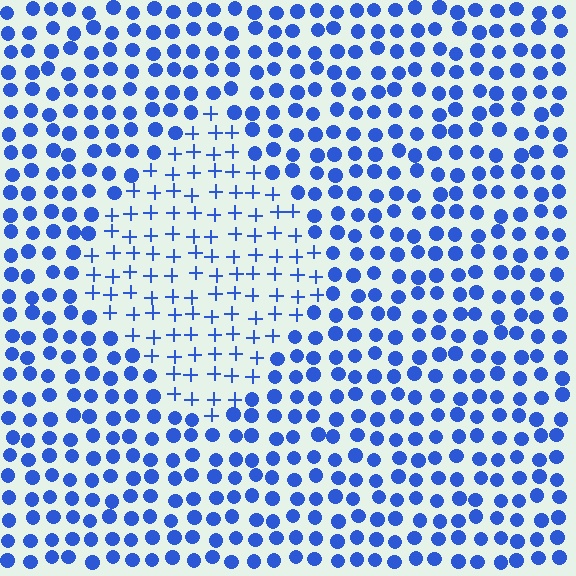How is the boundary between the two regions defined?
The boundary is defined by a change in element shape: plus signs inside vs. circles outside. All elements share the same color and spacing.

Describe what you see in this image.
The image is filled with small blue elements arranged in a uniform grid. A diamond-shaped region contains plus signs, while the surrounding area contains circles. The boundary is defined purely by the change in element shape.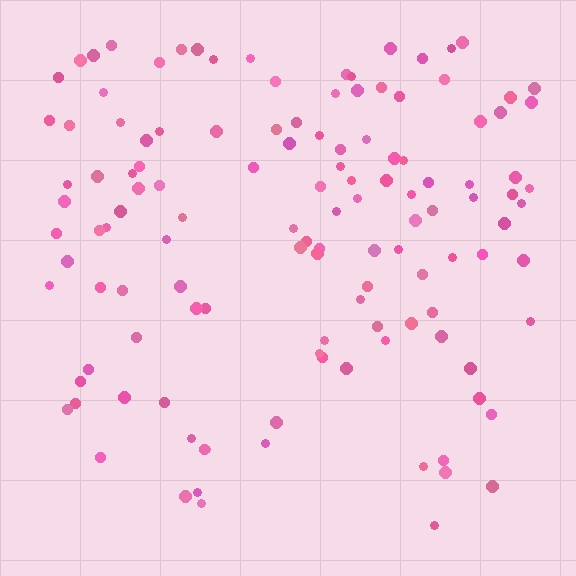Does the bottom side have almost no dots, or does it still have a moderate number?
Still a moderate number, just noticeably fewer than the top.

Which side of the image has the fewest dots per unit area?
The bottom.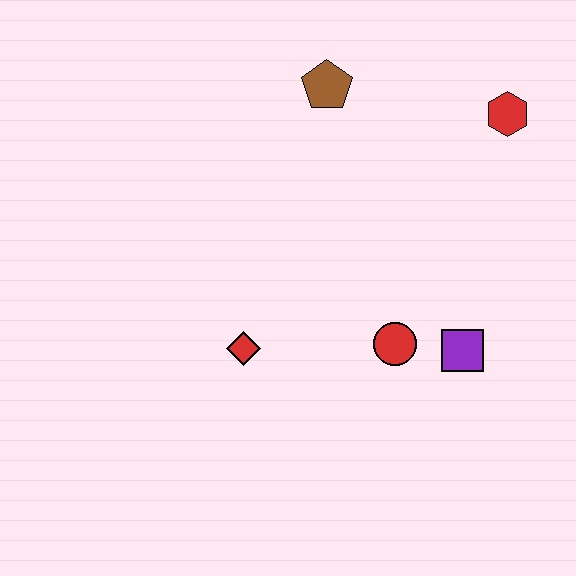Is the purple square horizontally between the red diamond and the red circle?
No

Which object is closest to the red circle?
The purple square is closest to the red circle.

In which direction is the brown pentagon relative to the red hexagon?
The brown pentagon is to the left of the red hexagon.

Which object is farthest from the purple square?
The brown pentagon is farthest from the purple square.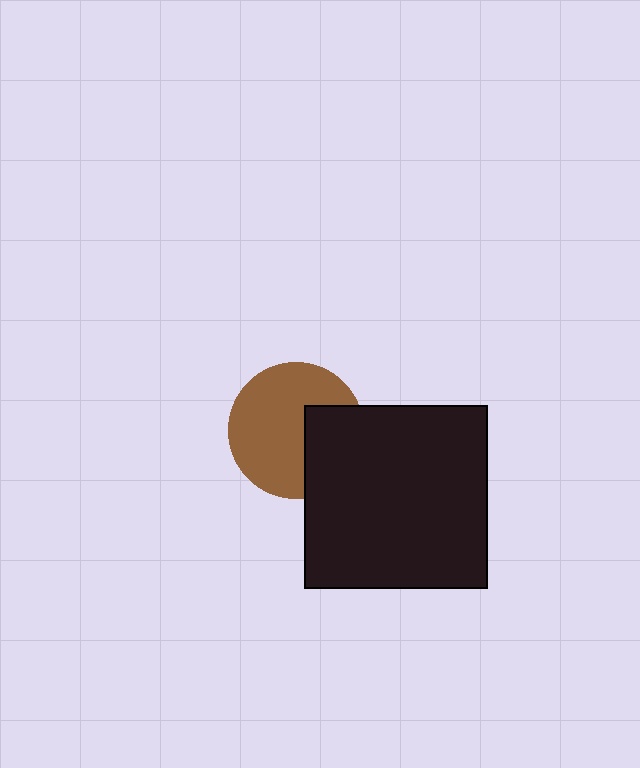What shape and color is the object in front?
The object in front is a black square.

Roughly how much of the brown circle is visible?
Most of it is visible (roughly 69%).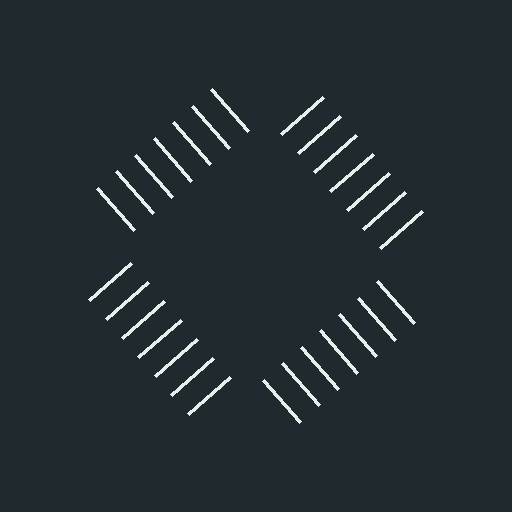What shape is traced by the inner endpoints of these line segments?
An illusory square — the line segments terminate on its edges but no continuous stroke is drawn.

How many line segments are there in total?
28 — 7 along each of the 4 edges.